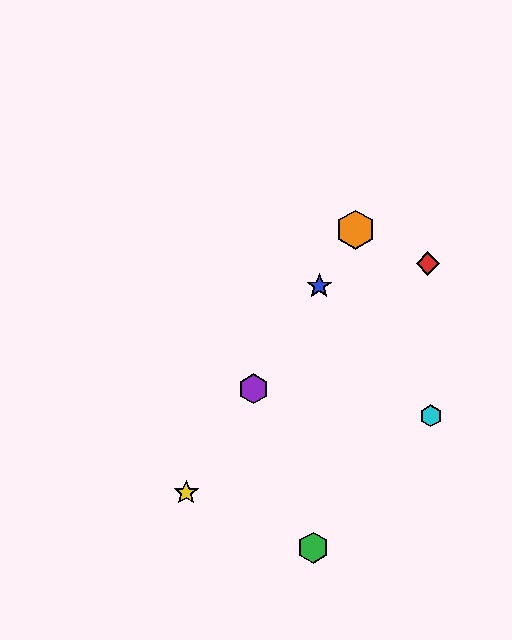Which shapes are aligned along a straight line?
The blue star, the yellow star, the purple hexagon, the orange hexagon are aligned along a straight line.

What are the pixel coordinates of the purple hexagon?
The purple hexagon is at (253, 389).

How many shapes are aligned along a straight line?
4 shapes (the blue star, the yellow star, the purple hexagon, the orange hexagon) are aligned along a straight line.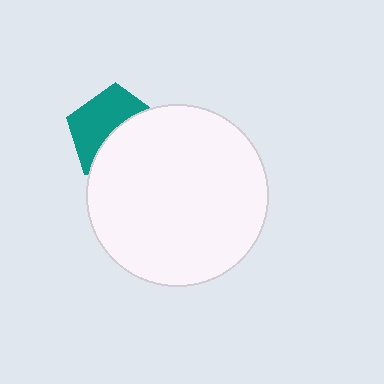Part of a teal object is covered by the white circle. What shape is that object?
It is a pentagon.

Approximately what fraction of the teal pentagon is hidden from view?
Roughly 50% of the teal pentagon is hidden behind the white circle.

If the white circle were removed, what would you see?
You would see the complete teal pentagon.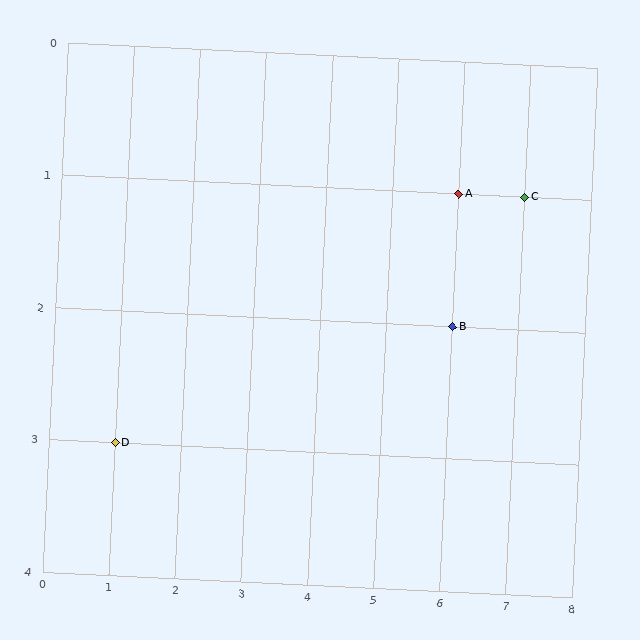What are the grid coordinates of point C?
Point C is at grid coordinates (7, 1).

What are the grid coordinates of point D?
Point D is at grid coordinates (1, 3).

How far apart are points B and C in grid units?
Points B and C are 1 column and 1 row apart (about 1.4 grid units diagonally).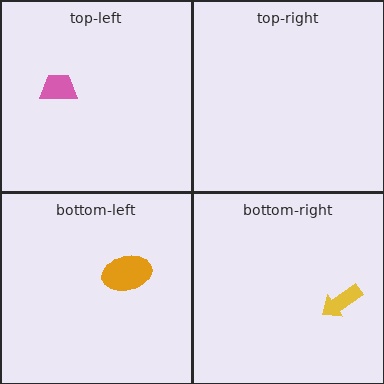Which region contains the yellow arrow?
The bottom-right region.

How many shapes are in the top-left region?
1.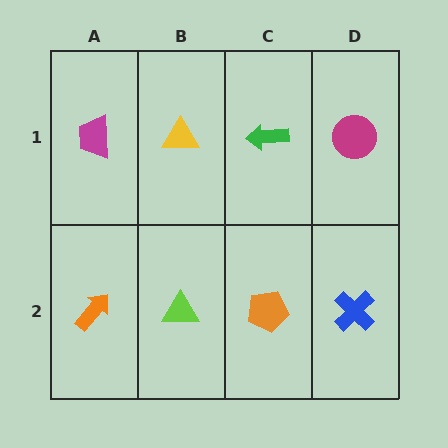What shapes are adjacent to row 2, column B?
A yellow triangle (row 1, column B), an orange arrow (row 2, column A), an orange pentagon (row 2, column C).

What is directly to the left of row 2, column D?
An orange pentagon.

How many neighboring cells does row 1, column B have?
3.